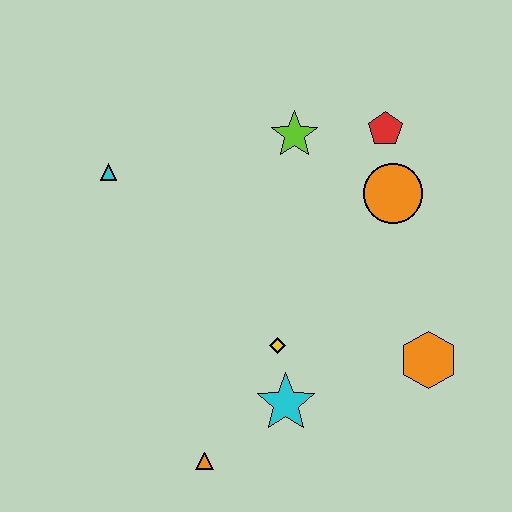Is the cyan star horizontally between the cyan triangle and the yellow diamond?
No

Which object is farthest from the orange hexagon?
The cyan triangle is farthest from the orange hexagon.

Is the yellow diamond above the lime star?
No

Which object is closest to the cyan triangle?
The lime star is closest to the cyan triangle.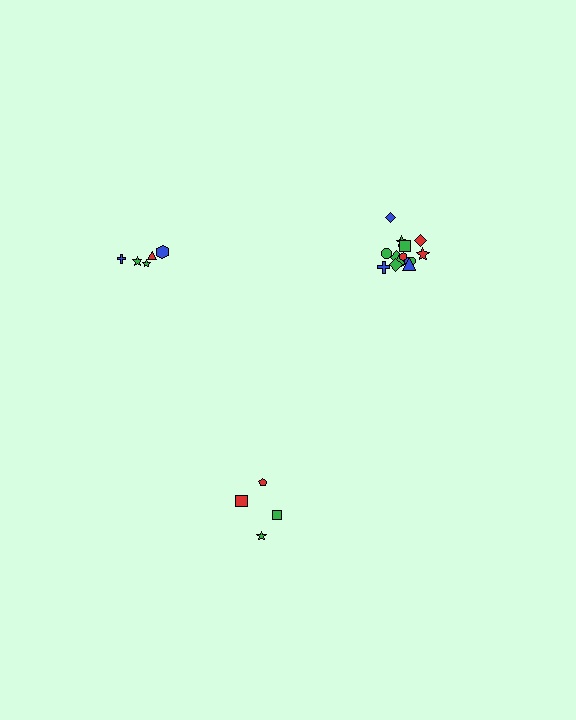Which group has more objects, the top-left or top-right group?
The top-right group.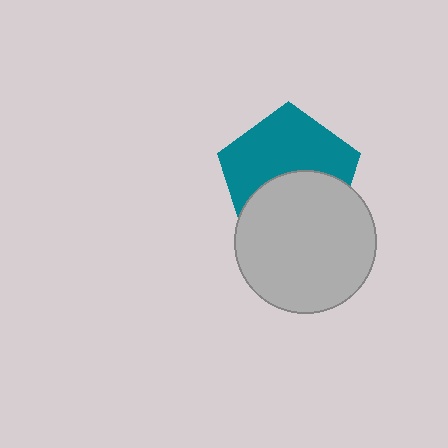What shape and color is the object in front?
The object in front is a light gray circle.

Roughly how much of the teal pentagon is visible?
About half of it is visible (roughly 56%).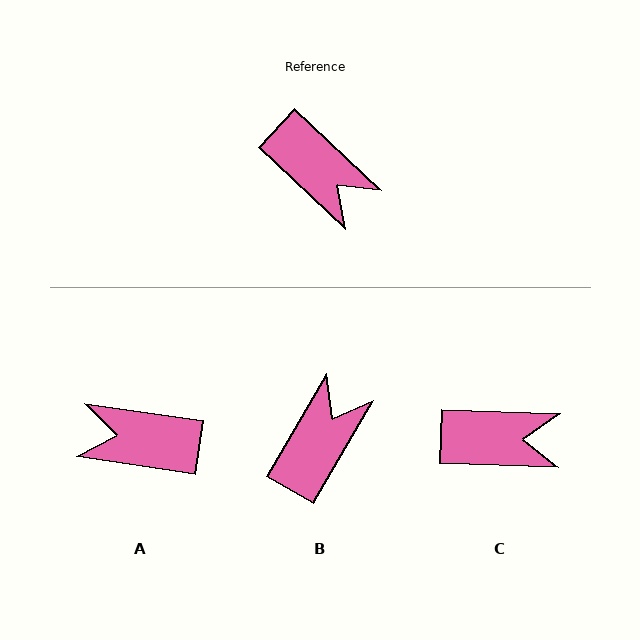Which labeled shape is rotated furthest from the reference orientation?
A, about 145 degrees away.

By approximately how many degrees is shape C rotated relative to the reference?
Approximately 41 degrees counter-clockwise.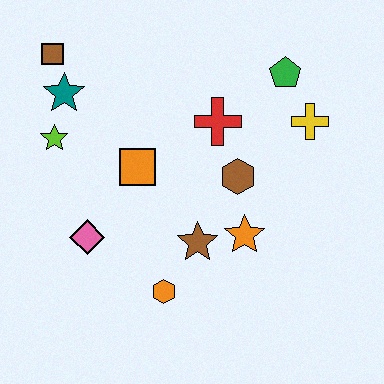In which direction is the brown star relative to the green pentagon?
The brown star is below the green pentagon.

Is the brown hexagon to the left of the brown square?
No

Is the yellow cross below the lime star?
No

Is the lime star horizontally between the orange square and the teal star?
No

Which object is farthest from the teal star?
The yellow cross is farthest from the teal star.